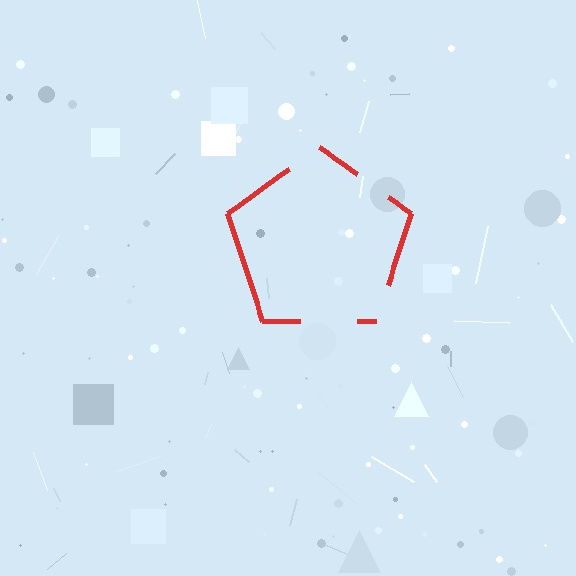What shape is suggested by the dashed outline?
The dashed outline suggests a pentagon.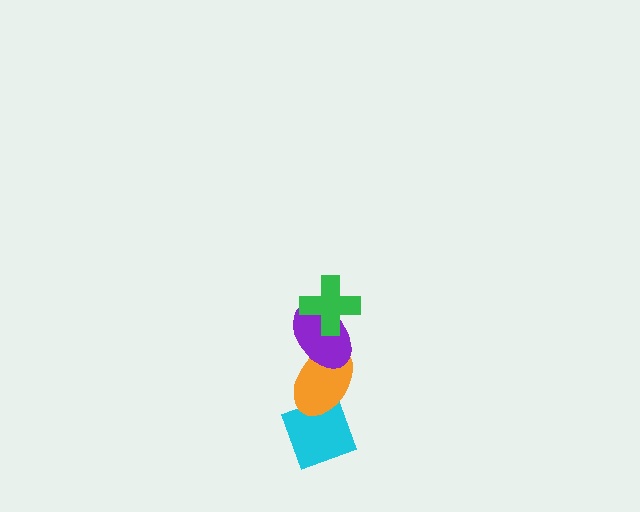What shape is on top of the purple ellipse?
The green cross is on top of the purple ellipse.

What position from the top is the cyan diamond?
The cyan diamond is 4th from the top.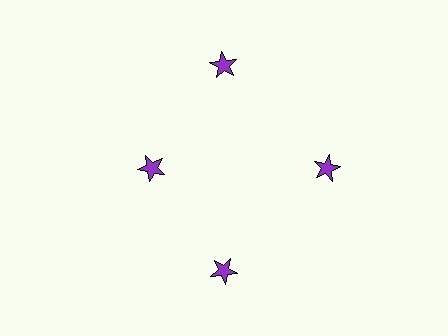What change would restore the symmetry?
The symmetry would be restored by moving it outward, back onto the ring so that all 4 stars sit at equal angles and equal distance from the center.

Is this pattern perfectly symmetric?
No. The 4 purple stars are arranged in a ring, but one element near the 9 o'clock position is pulled inward toward the center, breaking the 4-fold rotational symmetry.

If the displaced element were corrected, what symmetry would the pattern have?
It would have 4-fold rotational symmetry — the pattern would map onto itself every 90 degrees.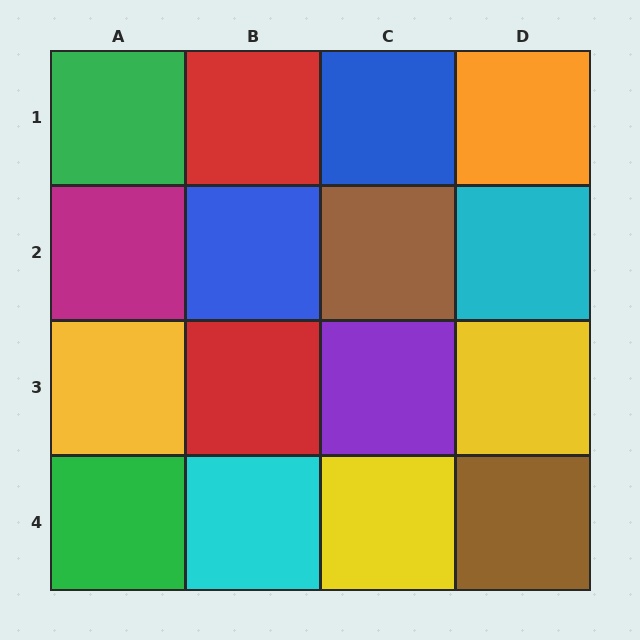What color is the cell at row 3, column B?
Red.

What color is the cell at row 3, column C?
Purple.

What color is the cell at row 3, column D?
Yellow.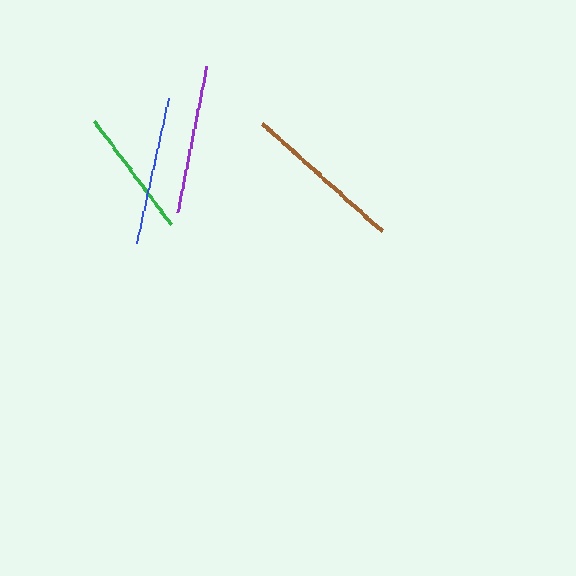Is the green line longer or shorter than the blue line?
The blue line is longer than the green line.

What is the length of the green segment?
The green segment is approximately 129 pixels long.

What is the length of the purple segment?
The purple segment is approximately 149 pixels long.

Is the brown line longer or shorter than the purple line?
The brown line is longer than the purple line.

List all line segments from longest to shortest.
From longest to shortest: brown, purple, blue, green.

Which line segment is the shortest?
The green line is the shortest at approximately 129 pixels.